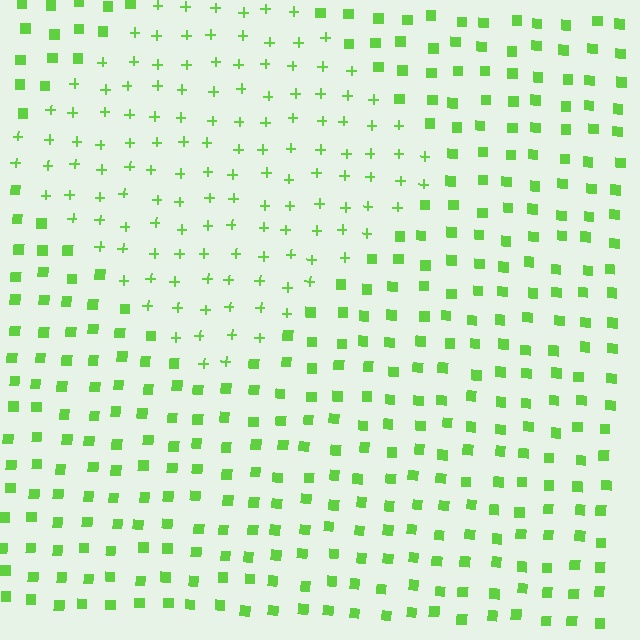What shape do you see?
I see a diamond.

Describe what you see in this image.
The image is filled with small lime elements arranged in a uniform grid. A diamond-shaped region contains plus signs, while the surrounding area contains squares. The boundary is defined purely by the change in element shape.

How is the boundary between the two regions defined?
The boundary is defined by a change in element shape: plus signs inside vs. squares outside. All elements share the same color and spacing.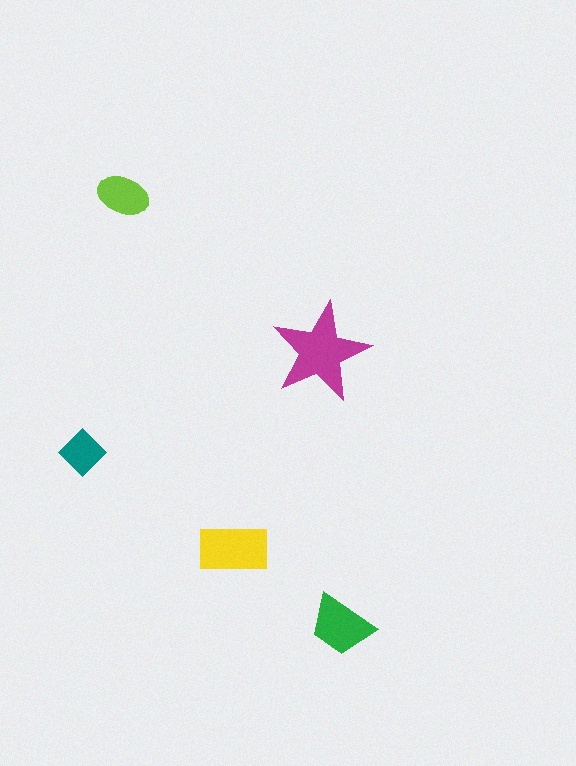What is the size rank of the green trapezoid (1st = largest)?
3rd.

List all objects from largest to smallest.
The magenta star, the yellow rectangle, the green trapezoid, the lime ellipse, the teal diamond.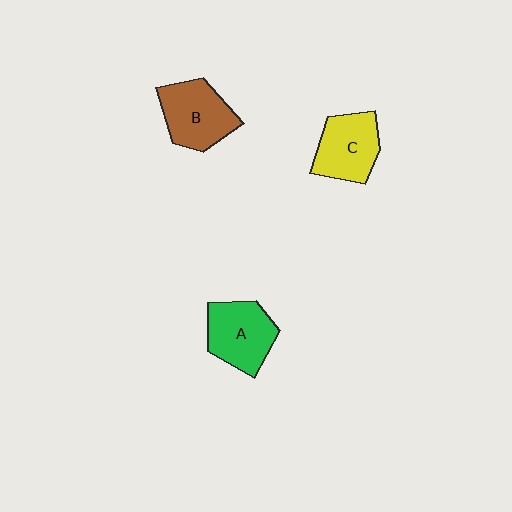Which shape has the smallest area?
Shape C (yellow).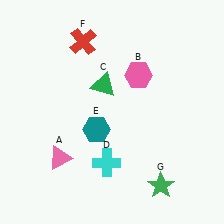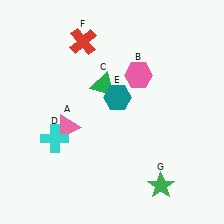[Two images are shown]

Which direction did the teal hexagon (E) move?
The teal hexagon (E) moved up.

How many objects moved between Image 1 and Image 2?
3 objects moved between the two images.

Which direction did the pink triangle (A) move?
The pink triangle (A) moved up.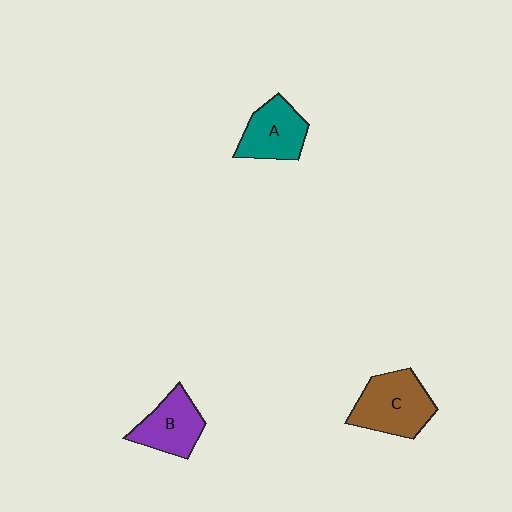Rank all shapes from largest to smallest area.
From largest to smallest: C (brown), A (teal), B (purple).